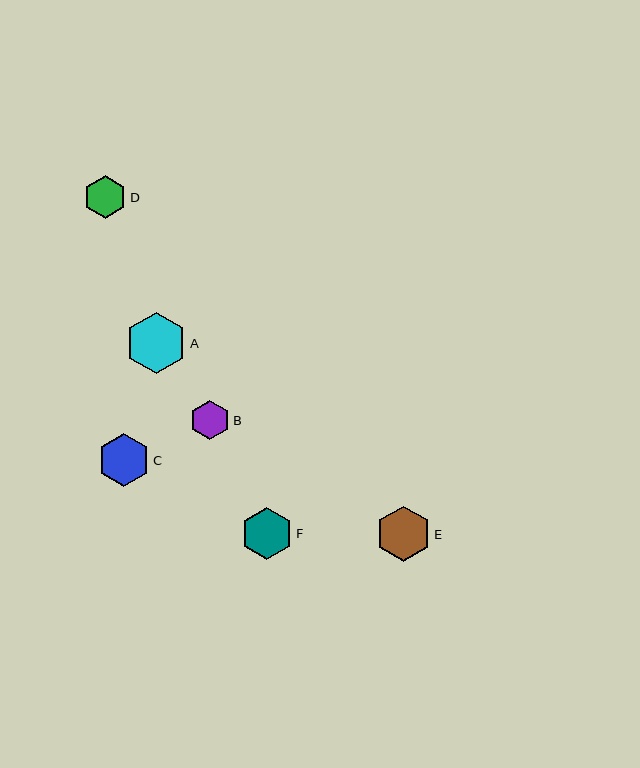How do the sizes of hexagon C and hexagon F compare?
Hexagon C and hexagon F are approximately the same size.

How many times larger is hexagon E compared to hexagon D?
Hexagon E is approximately 1.3 times the size of hexagon D.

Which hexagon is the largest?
Hexagon A is the largest with a size of approximately 62 pixels.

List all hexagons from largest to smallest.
From largest to smallest: A, E, C, F, D, B.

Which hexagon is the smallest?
Hexagon B is the smallest with a size of approximately 40 pixels.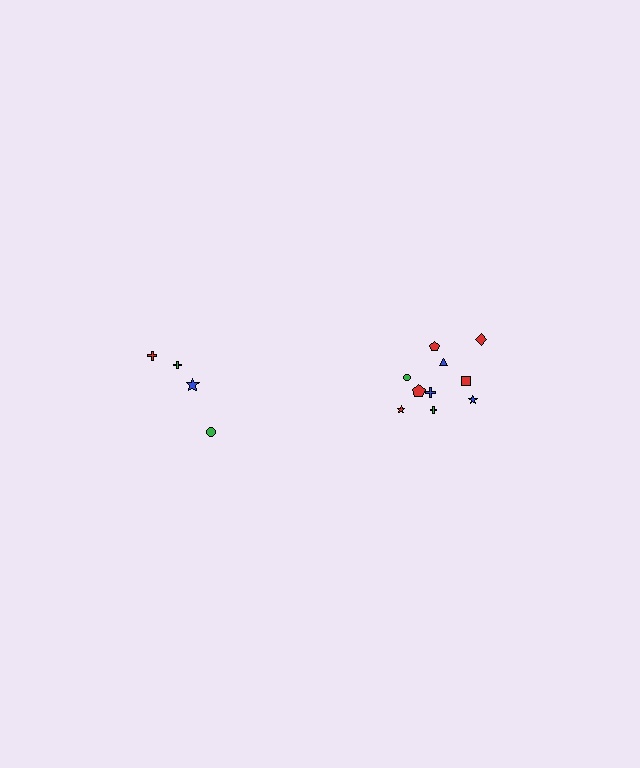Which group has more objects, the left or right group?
The right group.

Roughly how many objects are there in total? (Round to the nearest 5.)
Roughly 15 objects in total.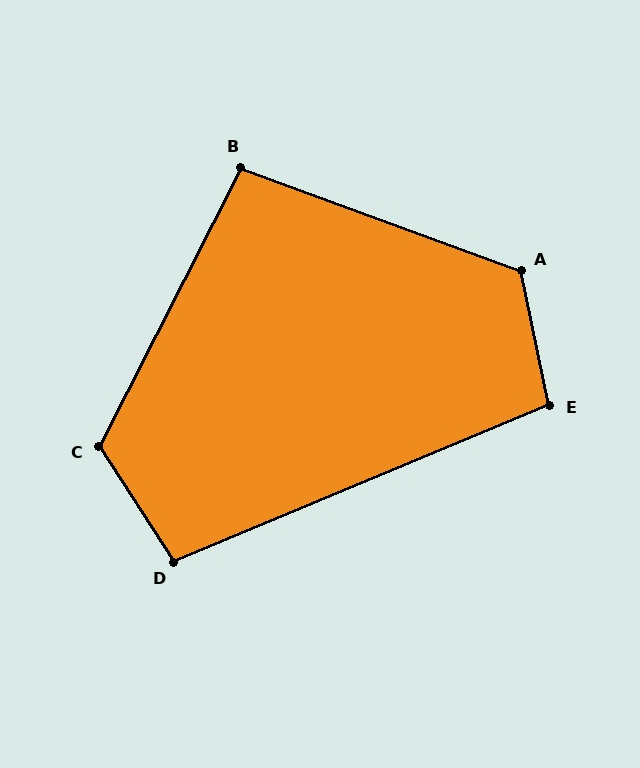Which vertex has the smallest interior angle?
B, at approximately 97 degrees.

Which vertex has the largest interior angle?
A, at approximately 122 degrees.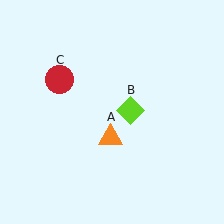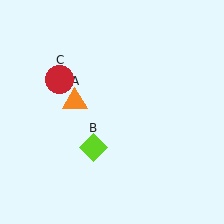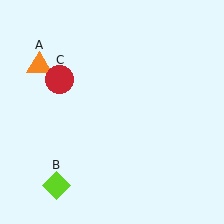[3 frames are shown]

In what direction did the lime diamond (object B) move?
The lime diamond (object B) moved down and to the left.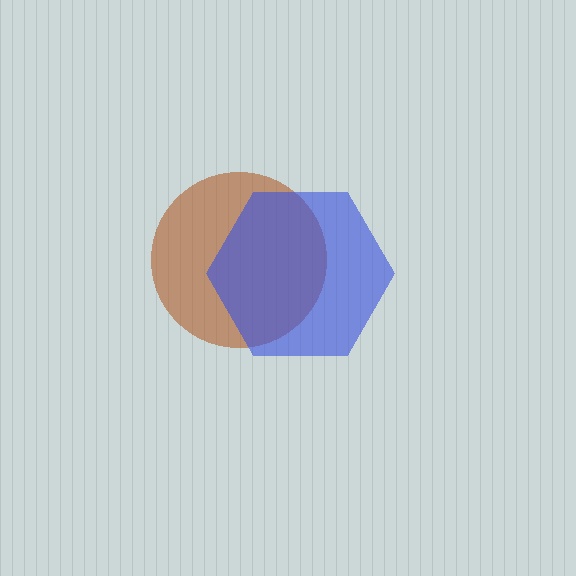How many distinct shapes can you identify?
There are 2 distinct shapes: a brown circle, a blue hexagon.